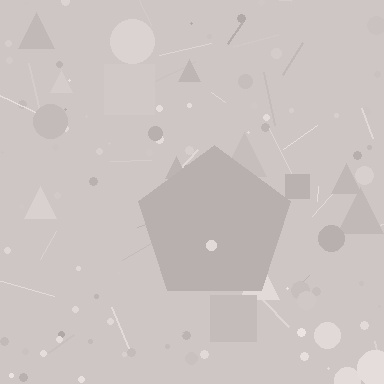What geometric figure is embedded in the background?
A pentagon is embedded in the background.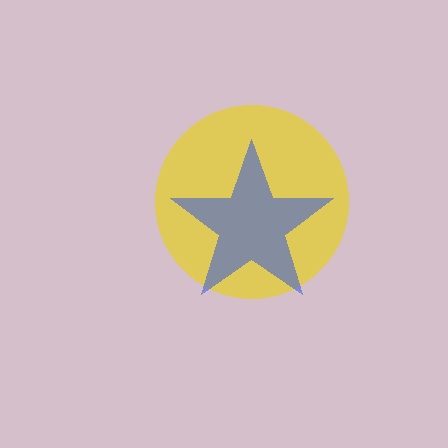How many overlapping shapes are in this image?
There are 2 overlapping shapes in the image.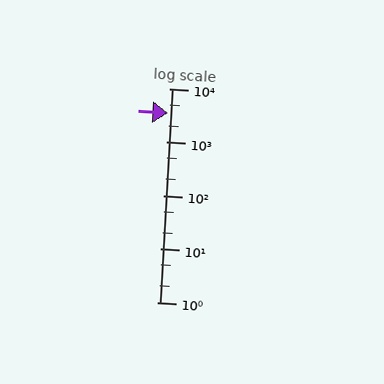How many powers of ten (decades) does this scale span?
The scale spans 4 decades, from 1 to 10000.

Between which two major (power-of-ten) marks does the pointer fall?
The pointer is between 1000 and 10000.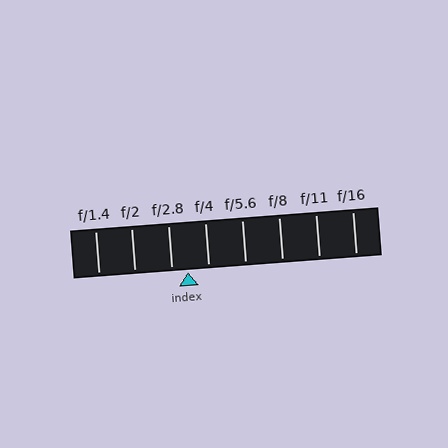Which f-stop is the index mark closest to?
The index mark is closest to f/2.8.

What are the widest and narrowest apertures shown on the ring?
The widest aperture shown is f/1.4 and the narrowest is f/16.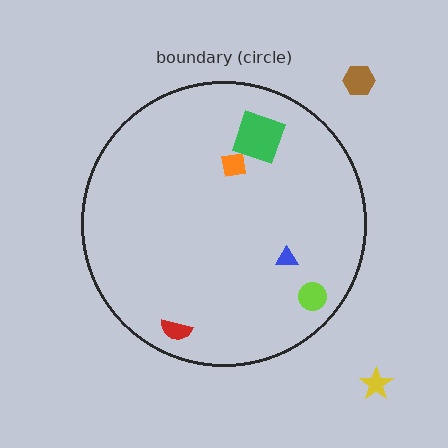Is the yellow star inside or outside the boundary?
Outside.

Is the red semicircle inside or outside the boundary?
Inside.